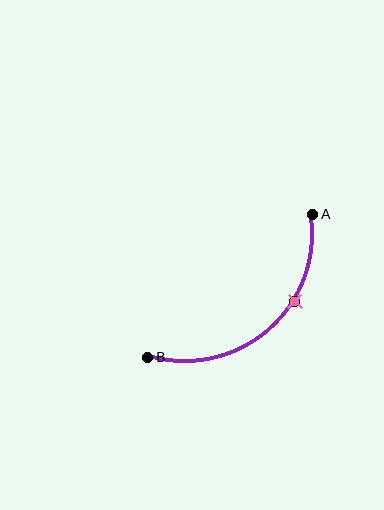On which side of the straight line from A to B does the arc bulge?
The arc bulges below and to the right of the straight line connecting A and B.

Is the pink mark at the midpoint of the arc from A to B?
No. The pink mark lies on the arc but is closer to endpoint A. The arc midpoint would be at the point on the curve equidistant along the arc from both A and B.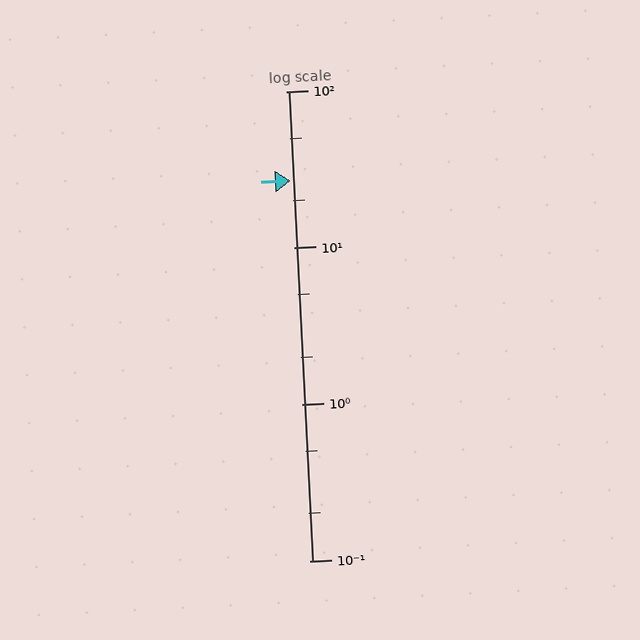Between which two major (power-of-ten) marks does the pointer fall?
The pointer is between 10 and 100.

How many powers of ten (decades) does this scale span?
The scale spans 3 decades, from 0.1 to 100.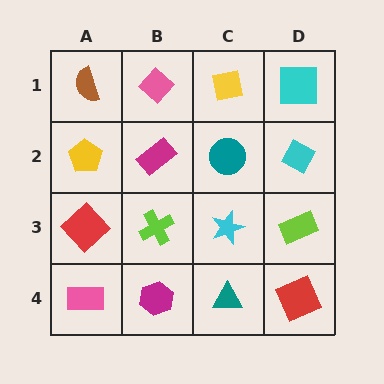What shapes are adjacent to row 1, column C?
A teal circle (row 2, column C), a pink diamond (row 1, column B), a cyan square (row 1, column D).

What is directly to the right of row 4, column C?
A red square.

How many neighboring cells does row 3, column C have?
4.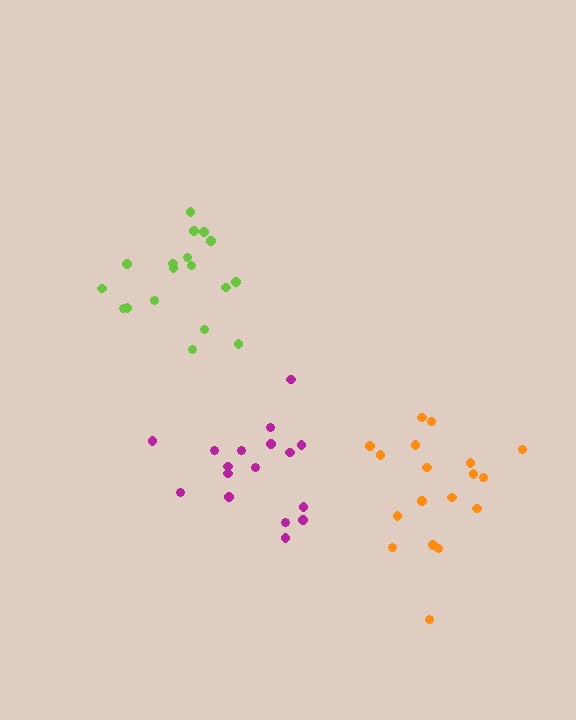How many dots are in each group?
Group 1: 17 dots, Group 2: 18 dots, Group 3: 18 dots (53 total).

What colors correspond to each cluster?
The clusters are colored: magenta, lime, orange.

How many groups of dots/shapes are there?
There are 3 groups.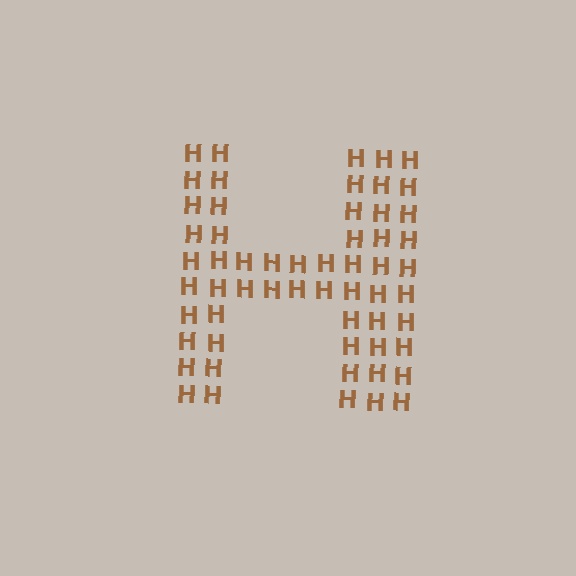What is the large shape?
The large shape is the letter H.